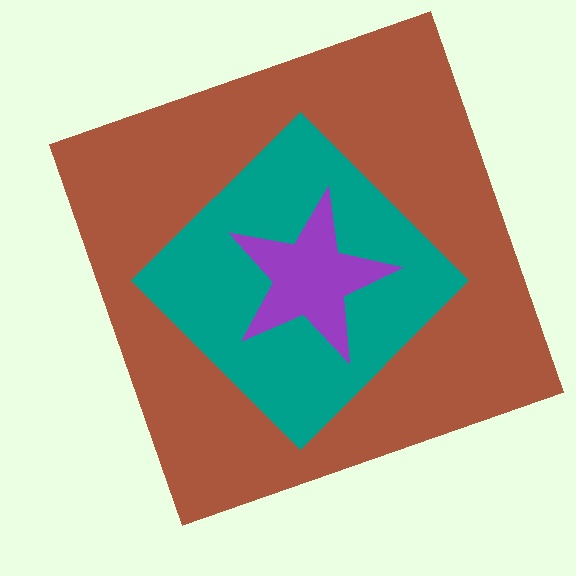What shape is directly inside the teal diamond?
The purple star.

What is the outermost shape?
The brown square.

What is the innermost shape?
The purple star.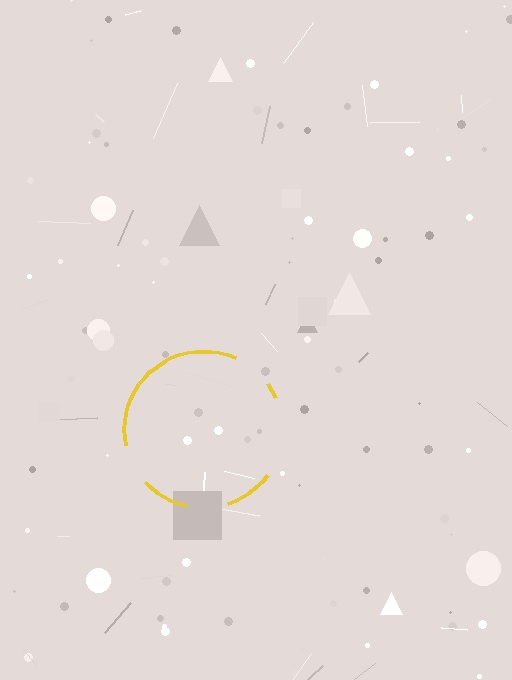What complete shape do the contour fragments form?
The contour fragments form a circle.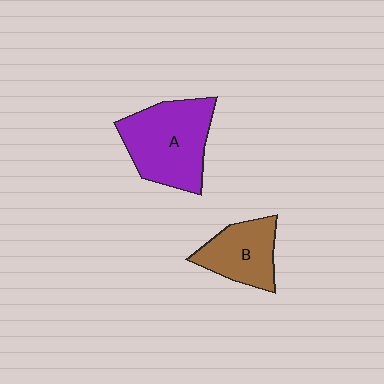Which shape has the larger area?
Shape A (purple).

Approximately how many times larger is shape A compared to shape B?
Approximately 1.6 times.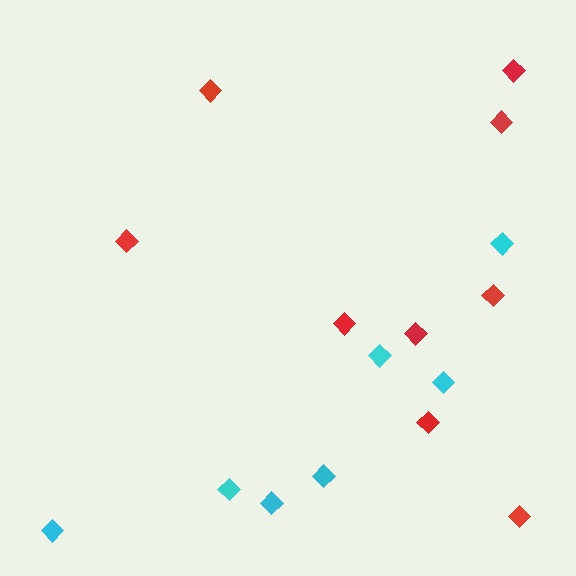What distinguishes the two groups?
There are 2 groups: one group of cyan diamonds (7) and one group of red diamonds (9).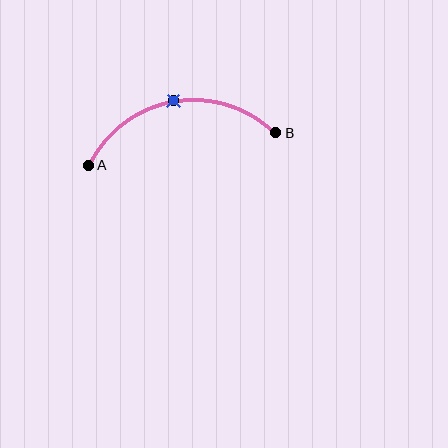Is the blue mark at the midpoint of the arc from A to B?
Yes. The blue mark lies on the arc at equal arc-length from both A and B — it is the arc midpoint.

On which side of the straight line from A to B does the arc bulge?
The arc bulges above the straight line connecting A and B.